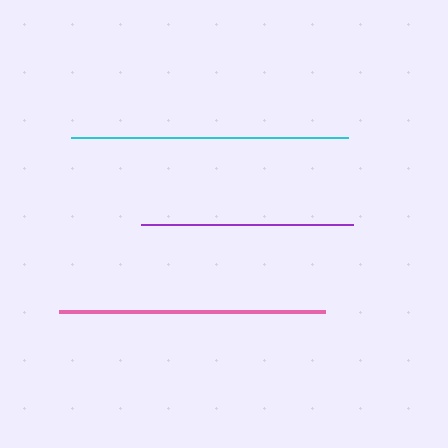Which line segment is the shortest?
The purple line is the shortest at approximately 211 pixels.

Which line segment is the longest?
The cyan line is the longest at approximately 276 pixels.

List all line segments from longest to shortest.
From longest to shortest: cyan, pink, purple.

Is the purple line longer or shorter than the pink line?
The pink line is longer than the purple line.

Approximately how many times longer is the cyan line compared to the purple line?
The cyan line is approximately 1.3 times the length of the purple line.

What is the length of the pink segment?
The pink segment is approximately 265 pixels long.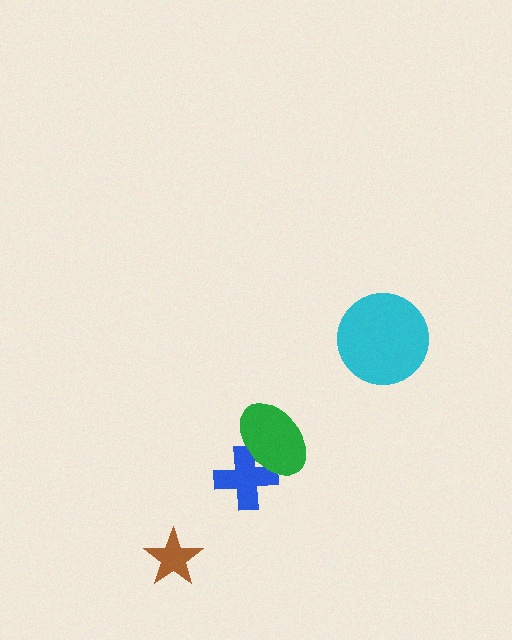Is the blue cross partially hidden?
Yes, it is partially covered by another shape.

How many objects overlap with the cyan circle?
0 objects overlap with the cyan circle.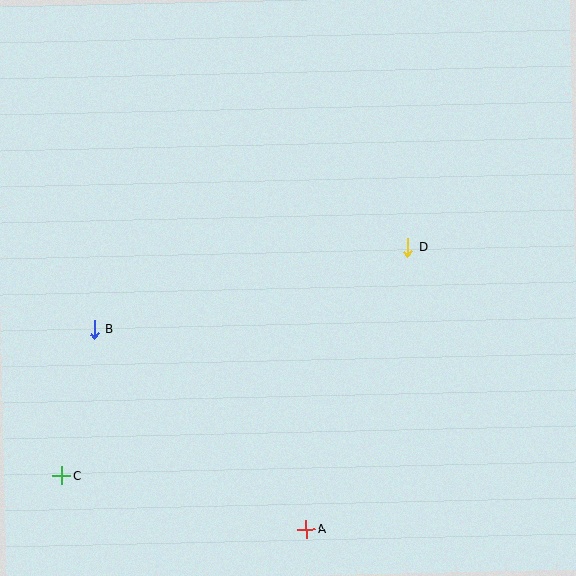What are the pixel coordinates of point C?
Point C is at (62, 476).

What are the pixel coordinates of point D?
Point D is at (408, 248).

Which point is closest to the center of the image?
Point D at (408, 248) is closest to the center.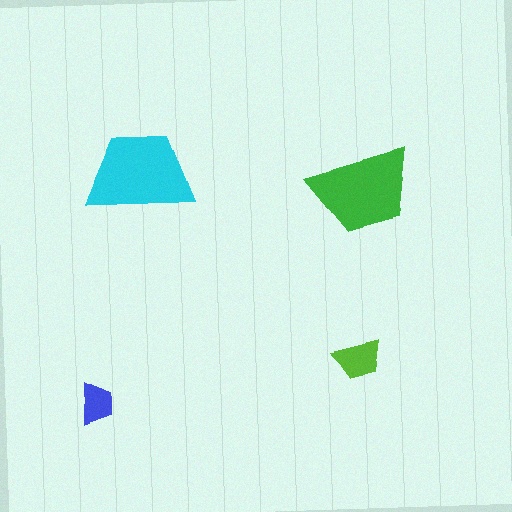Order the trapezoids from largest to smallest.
the cyan one, the green one, the lime one, the blue one.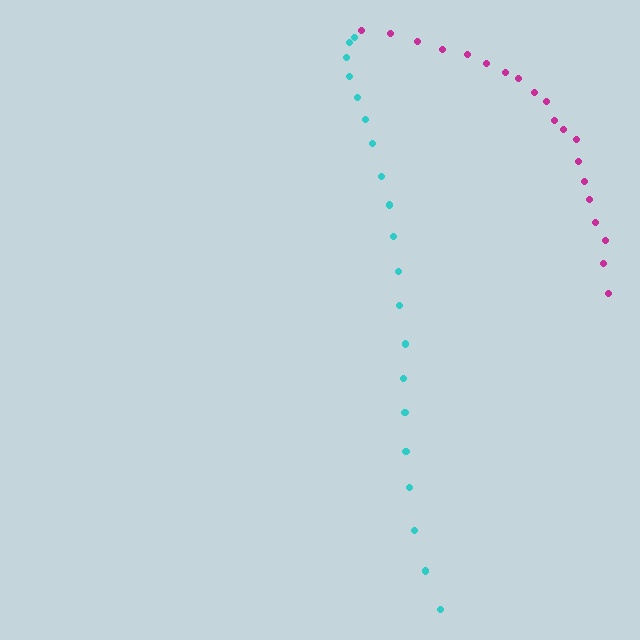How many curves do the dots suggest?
There are 2 distinct paths.